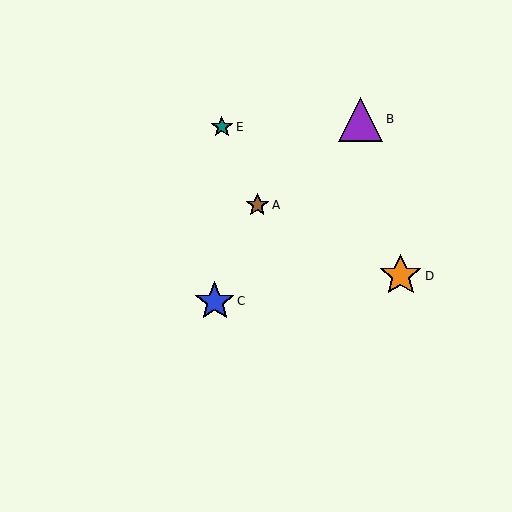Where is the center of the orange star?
The center of the orange star is at (401, 276).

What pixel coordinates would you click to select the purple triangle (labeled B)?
Click at (361, 120) to select the purple triangle B.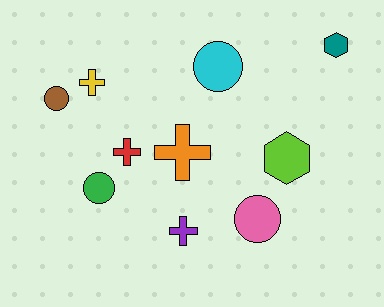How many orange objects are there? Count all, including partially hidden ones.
There is 1 orange object.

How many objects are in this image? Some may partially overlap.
There are 10 objects.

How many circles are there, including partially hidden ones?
There are 4 circles.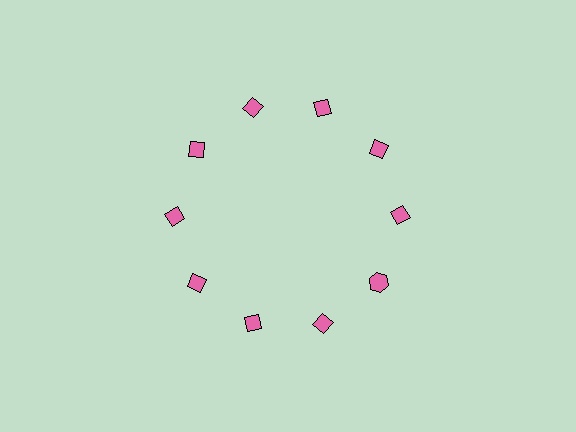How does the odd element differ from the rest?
It has a different shape: hexagon instead of diamond.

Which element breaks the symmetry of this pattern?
The pink hexagon at roughly the 4 o'clock position breaks the symmetry. All other shapes are pink diamonds.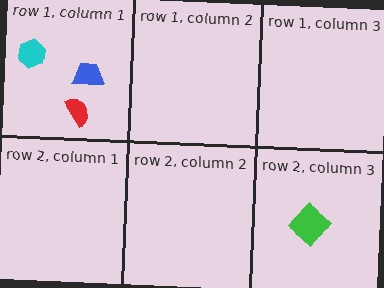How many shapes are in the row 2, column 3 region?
1.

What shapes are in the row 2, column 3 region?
The green diamond.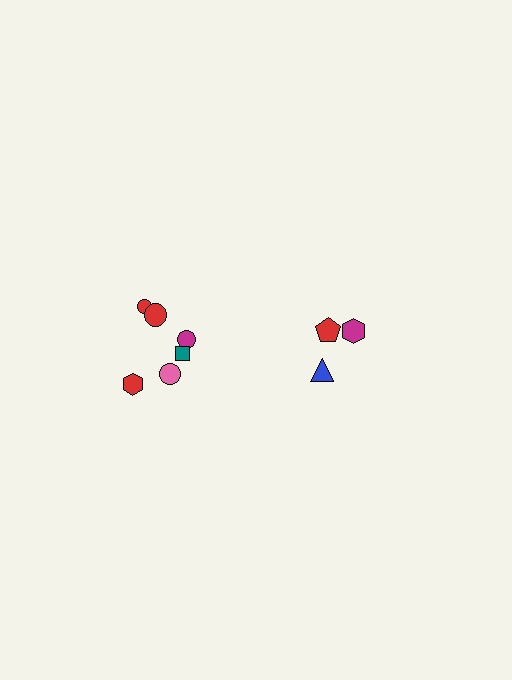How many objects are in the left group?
There are 6 objects.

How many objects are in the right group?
There are 3 objects.